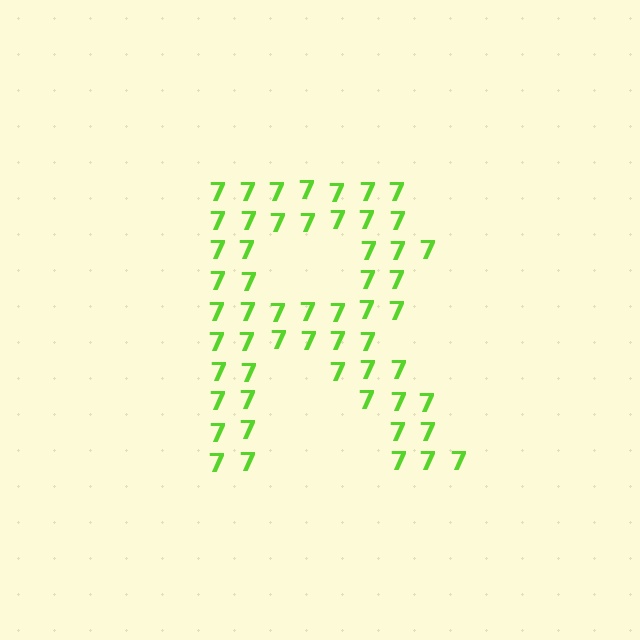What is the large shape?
The large shape is the letter R.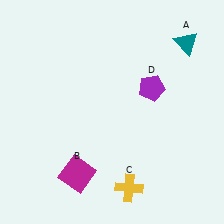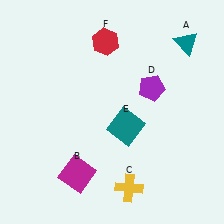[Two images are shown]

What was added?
A teal square (E), a red hexagon (F) were added in Image 2.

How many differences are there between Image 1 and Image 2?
There are 2 differences between the two images.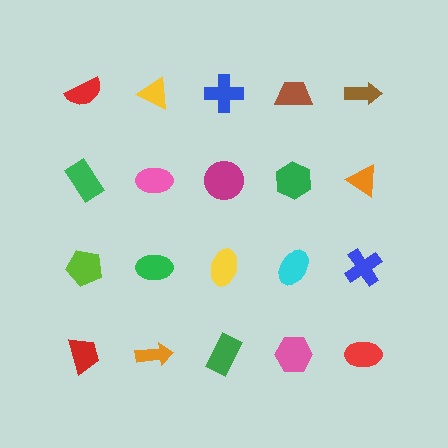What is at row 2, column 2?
A pink ellipse.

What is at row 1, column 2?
A yellow triangle.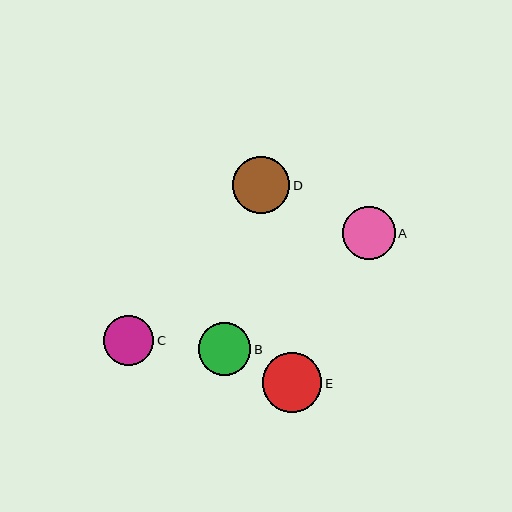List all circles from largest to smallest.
From largest to smallest: E, D, A, B, C.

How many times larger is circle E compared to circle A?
Circle E is approximately 1.1 times the size of circle A.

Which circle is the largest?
Circle E is the largest with a size of approximately 59 pixels.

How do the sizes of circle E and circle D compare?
Circle E and circle D are approximately the same size.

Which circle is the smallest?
Circle C is the smallest with a size of approximately 50 pixels.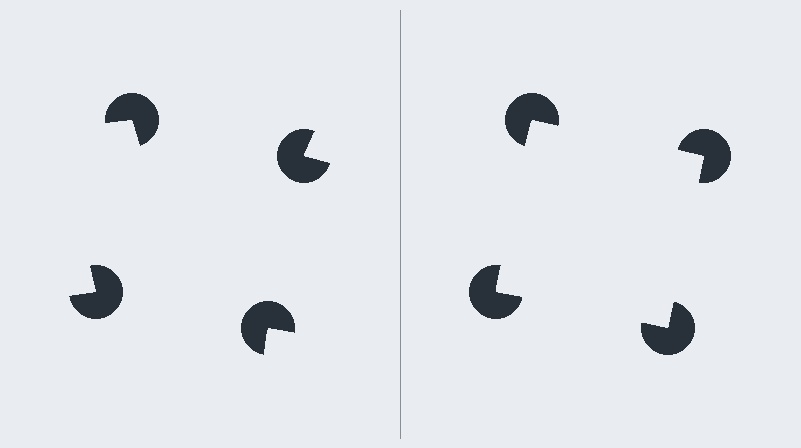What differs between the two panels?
The pac-man discs are positioned identically on both sides; only the wedge orientations differ. On the right they align to a square; on the left they are misaligned.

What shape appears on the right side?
An illusory square.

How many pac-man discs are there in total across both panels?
8 — 4 on each side.